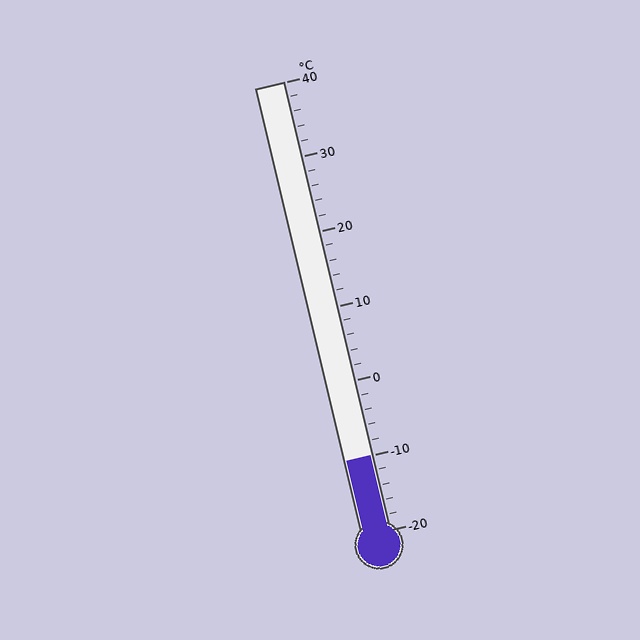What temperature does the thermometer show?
The thermometer shows approximately -10°C.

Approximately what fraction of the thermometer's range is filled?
The thermometer is filled to approximately 15% of its range.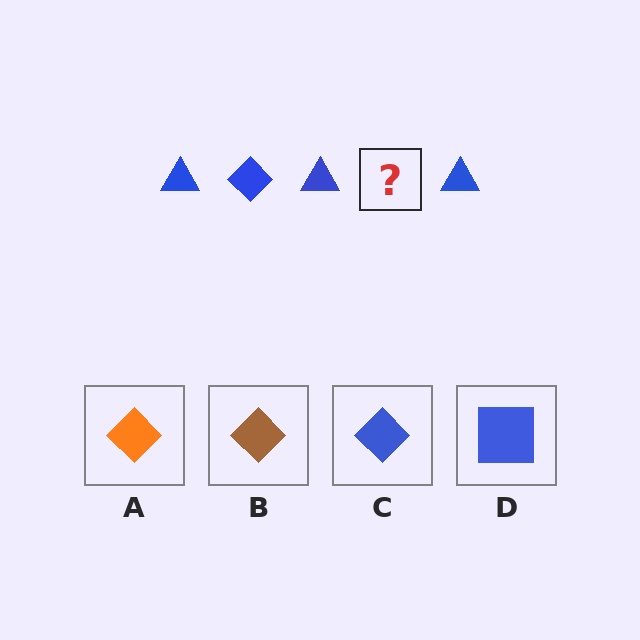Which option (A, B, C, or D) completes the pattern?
C.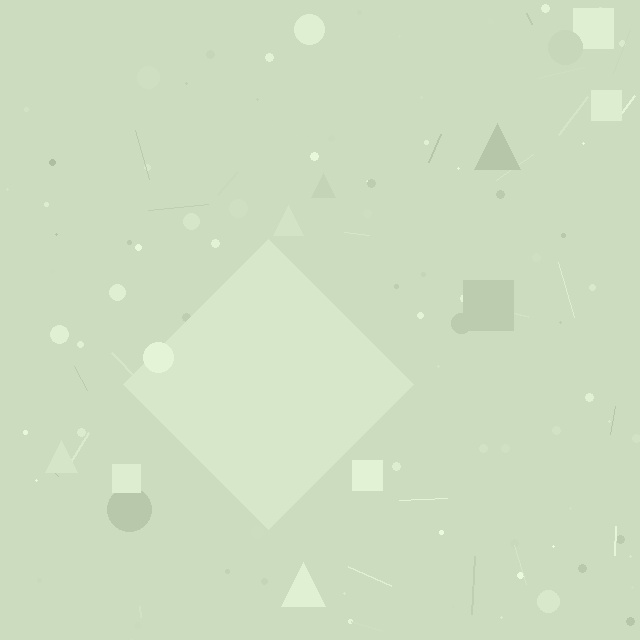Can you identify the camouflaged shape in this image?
The camouflaged shape is a diamond.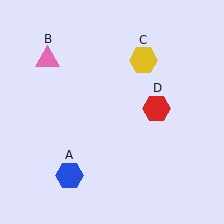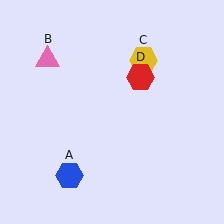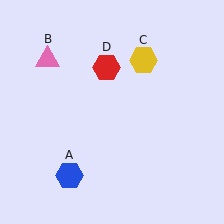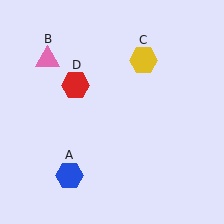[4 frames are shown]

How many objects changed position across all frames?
1 object changed position: red hexagon (object D).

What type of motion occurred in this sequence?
The red hexagon (object D) rotated counterclockwise around the center of the scene.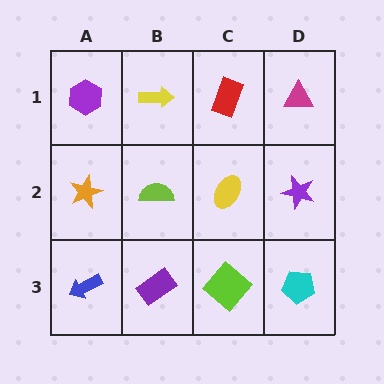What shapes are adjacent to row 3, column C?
A yellow ellipse (row 2, column C), a purple rectangle (row 3, column B), a cyan pentagon (row 3, column D).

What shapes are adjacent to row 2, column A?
A purple hexagon (row 1, column A), a blue arrow (row 3, column A), a lime semicircle (row 2, column B).